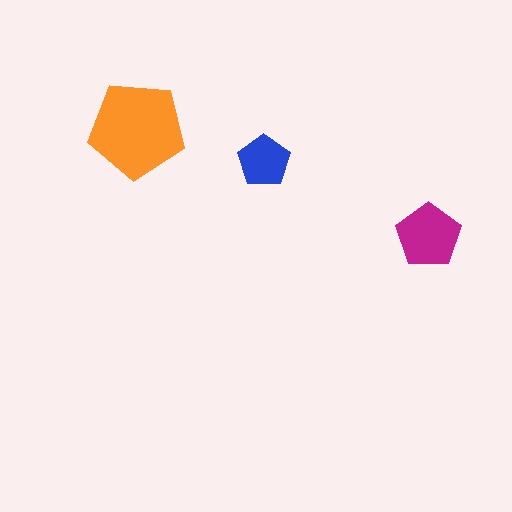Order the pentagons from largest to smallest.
the orange one, the magenta one, the blue one.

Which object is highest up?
The orange pentagon is topmost.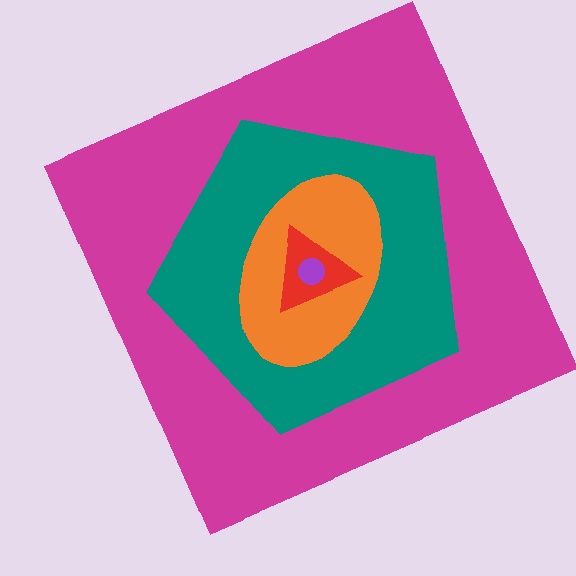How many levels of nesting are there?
5.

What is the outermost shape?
The magenta square.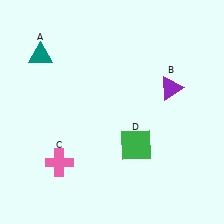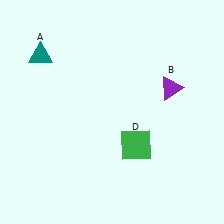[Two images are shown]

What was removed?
The pink cross (C) was removed in Image 2.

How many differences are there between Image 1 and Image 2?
There is 1 difference between the two images.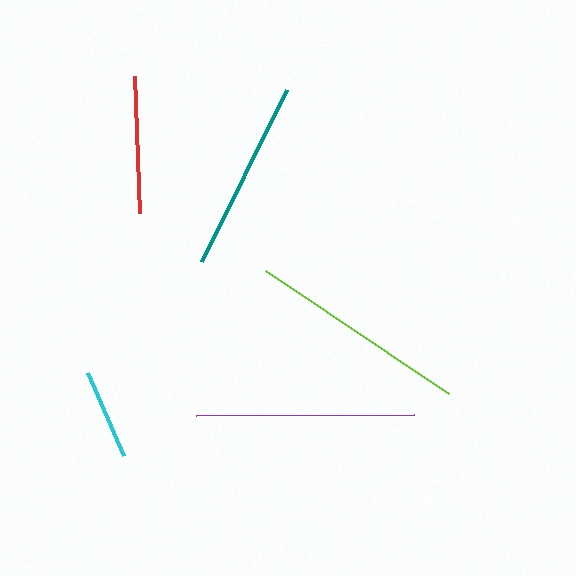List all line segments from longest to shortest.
From longest to shortest: lime, purple, teal, red, cyan.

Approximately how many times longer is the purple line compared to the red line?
The purple line is approximately 1.6 times the length of the red line.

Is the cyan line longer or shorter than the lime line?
The lime line is longer than the cyan line.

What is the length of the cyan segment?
The cyan segment is approximately 90 pixels long.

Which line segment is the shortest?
The cyan line is the shortest at approximately 90 pixels.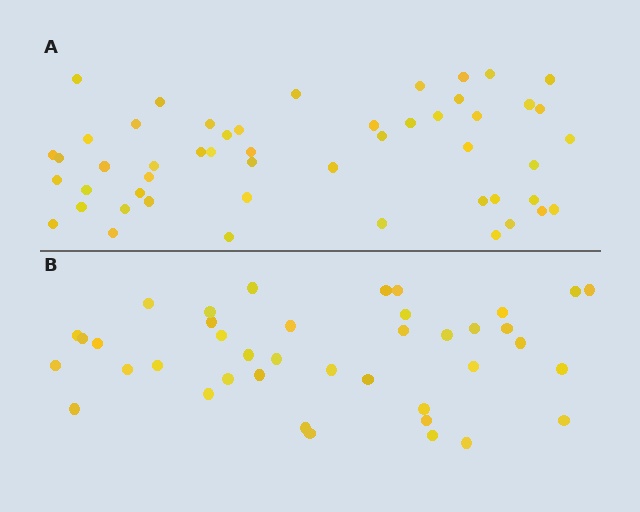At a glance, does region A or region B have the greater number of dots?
Region A (the top region) has more dots.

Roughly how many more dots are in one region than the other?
Region A has roughly 12 or so more dots than region B.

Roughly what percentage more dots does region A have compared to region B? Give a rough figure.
About 30% more.